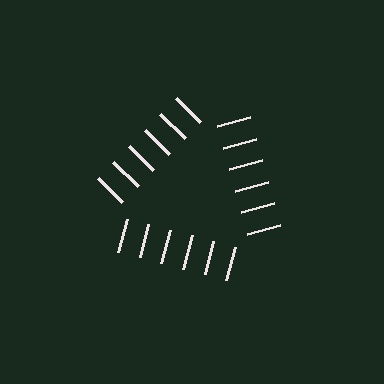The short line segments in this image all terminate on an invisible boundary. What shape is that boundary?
An illusory triangle — the line segments terminate on its edges but no continuous stroke is drawn.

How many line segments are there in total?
18 — 6 along each of the 3 edges.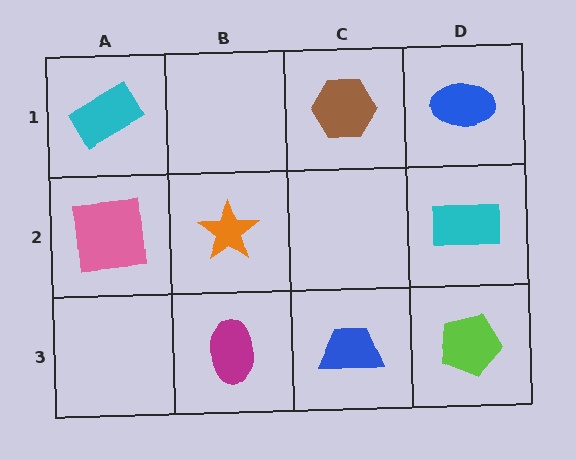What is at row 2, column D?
A cyan rectangle.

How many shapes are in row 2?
3 shapes.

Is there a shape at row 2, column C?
No, that cell is empty.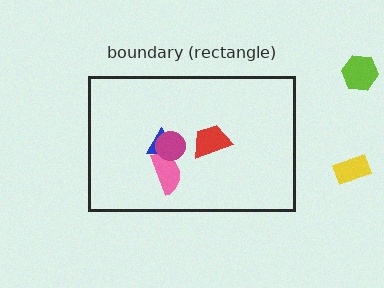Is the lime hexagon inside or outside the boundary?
Outside.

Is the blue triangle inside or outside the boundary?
Inside.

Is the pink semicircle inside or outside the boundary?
Inside.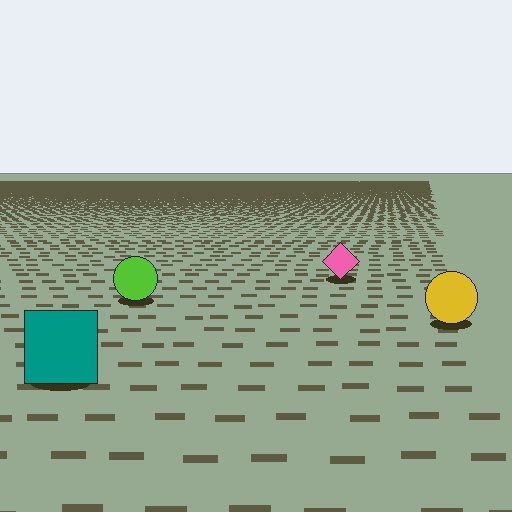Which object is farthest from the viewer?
The pink diamond is farthest from the viewer. It appears smaller and the ground texture around it is denser.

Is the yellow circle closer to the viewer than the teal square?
No. The teal square is closer — you can tell from the texture gradient: the ground texture is coarser near it.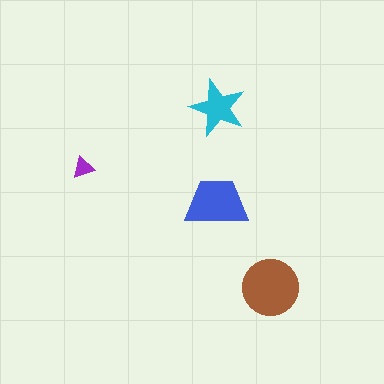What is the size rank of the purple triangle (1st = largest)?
4th.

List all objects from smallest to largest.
The purple triangle, the cyan star, the blue trapezoid, the brown circle.